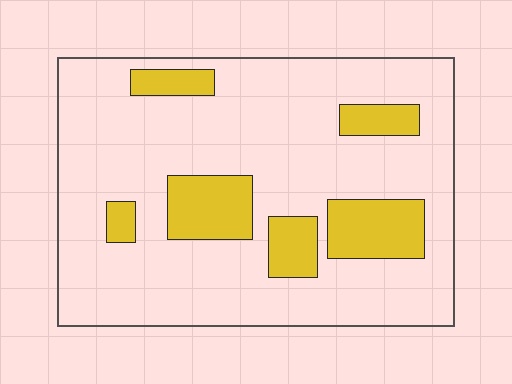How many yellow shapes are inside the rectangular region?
6.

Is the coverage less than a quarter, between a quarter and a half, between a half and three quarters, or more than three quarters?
Less than a quarter.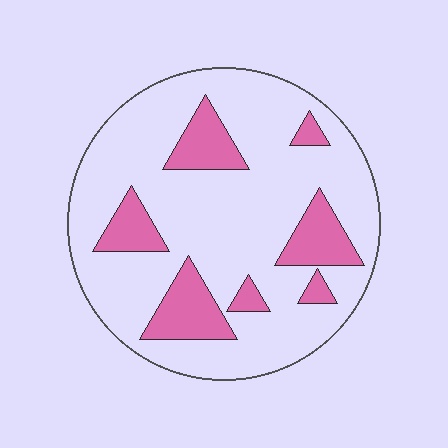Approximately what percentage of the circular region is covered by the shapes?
Approximately 20%.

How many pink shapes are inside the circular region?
7.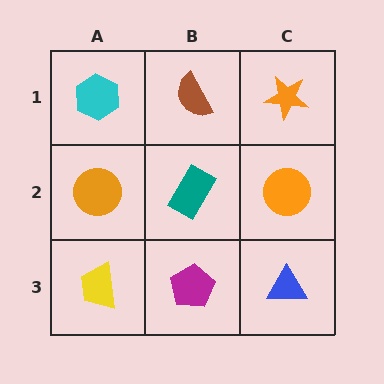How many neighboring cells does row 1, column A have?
2.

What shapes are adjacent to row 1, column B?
A teal rectangle (row 2, column B), a cyan hexagon (row 1, column A), an orange star (row 1, column C).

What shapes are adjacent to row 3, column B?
A teal rectangle (row 2, column B), a yellow trapezoid (row 3, column A), a blue triangle (row 3, column C).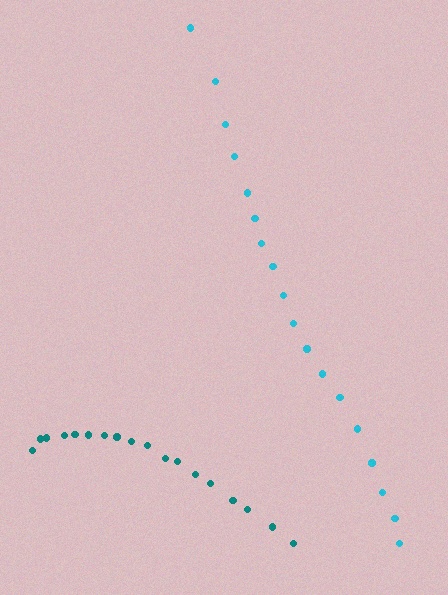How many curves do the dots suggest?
There are 2 distinct paths.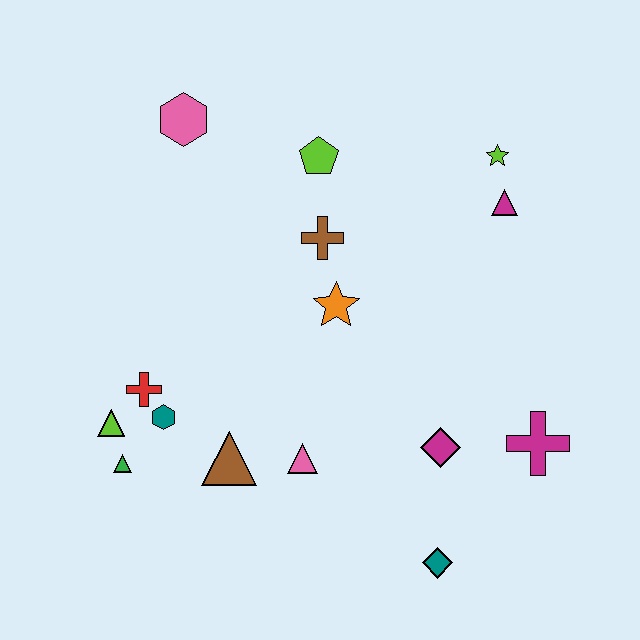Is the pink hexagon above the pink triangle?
Yes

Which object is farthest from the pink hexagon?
The teal diamond is farthest from the pink hexagon.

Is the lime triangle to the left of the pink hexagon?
Yes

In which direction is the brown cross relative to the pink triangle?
The brown cross is above the pink triangle.